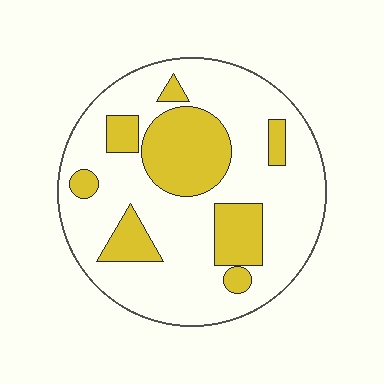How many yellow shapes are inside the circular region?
8.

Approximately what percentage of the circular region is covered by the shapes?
Approximately 25%.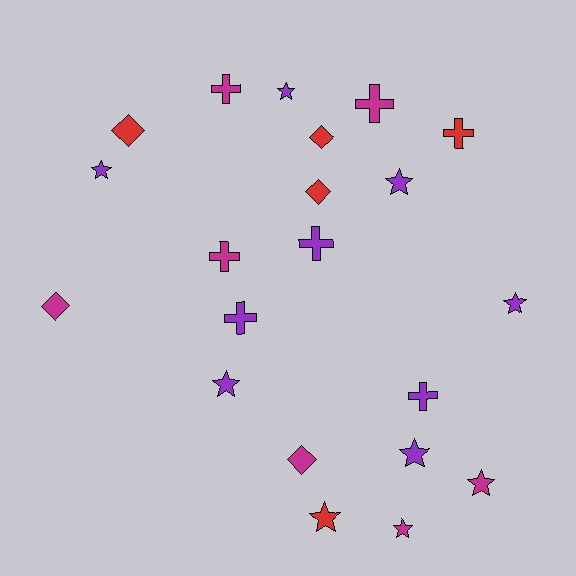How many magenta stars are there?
There are 2 magenta stars.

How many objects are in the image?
There are 21 objects.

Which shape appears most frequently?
Star, with 9 objects.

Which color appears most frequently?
Purple, with 9 objects.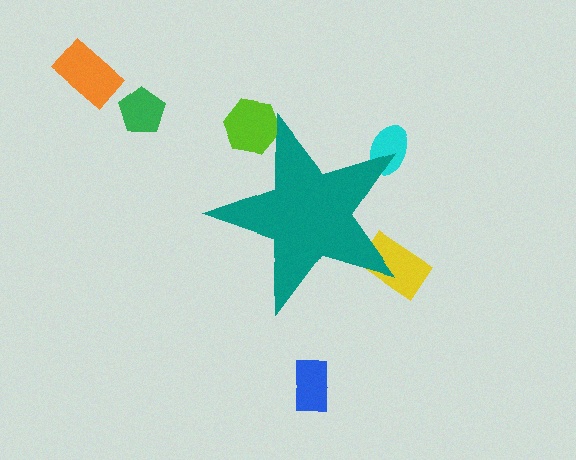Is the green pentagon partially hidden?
No, the green pentagon is fully visible.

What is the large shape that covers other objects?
A teal star.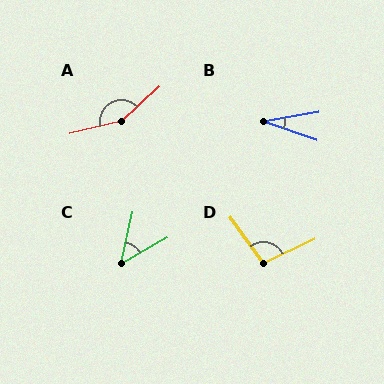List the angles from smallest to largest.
B (29°), C (48°), D (100°), A (151°).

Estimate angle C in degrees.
Approximately 48 degrees.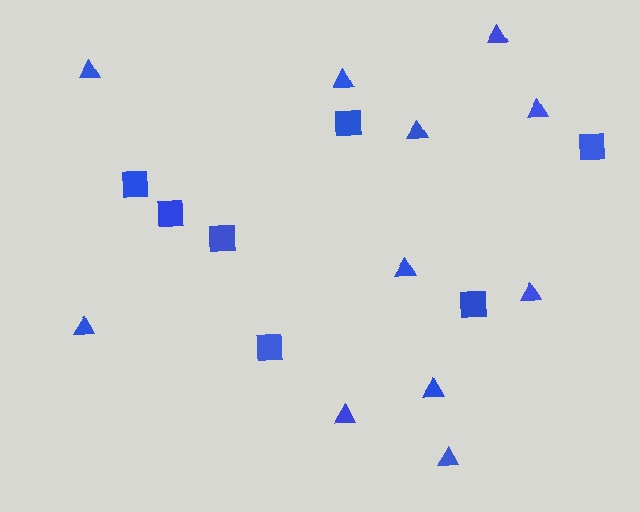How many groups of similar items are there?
There are 2 groups: one group of triangles (11) and one group of squares (7).